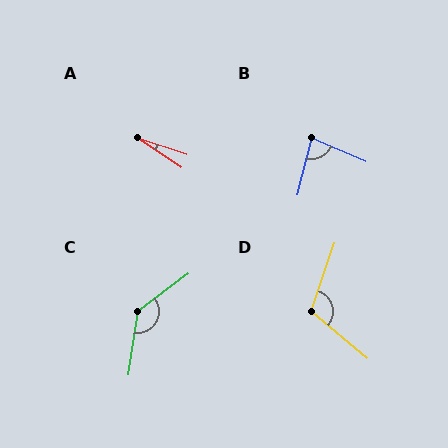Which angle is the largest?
C, at approximately 136 degrees.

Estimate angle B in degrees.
Approximately 80 degrees.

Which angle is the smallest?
A, at approximately 16 degrees.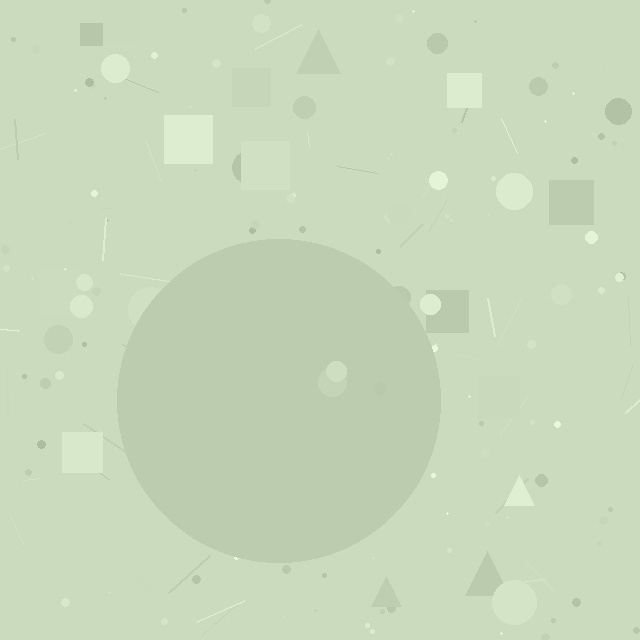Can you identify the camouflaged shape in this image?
The camouflaged shape is a circle.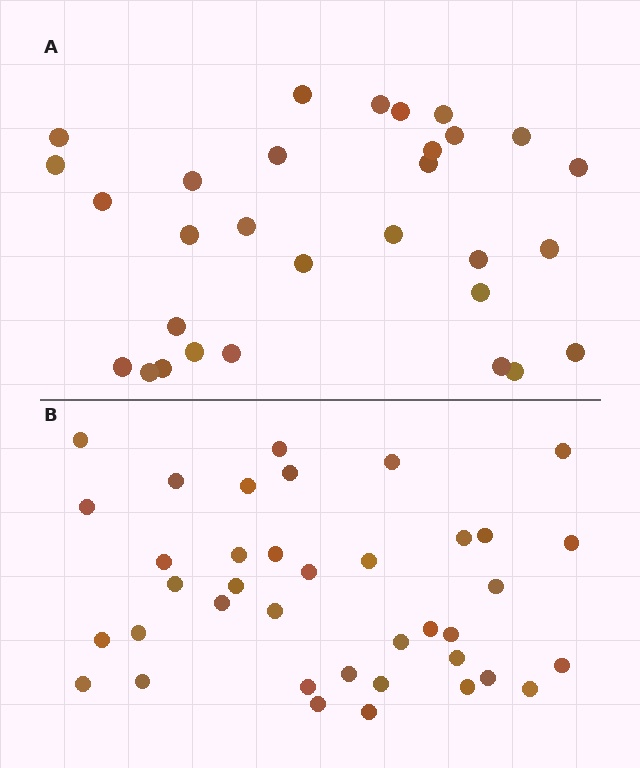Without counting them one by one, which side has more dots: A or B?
Region B (the bottom region) has more dots.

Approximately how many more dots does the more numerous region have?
Region B has roughly 8 or so more dots than region A.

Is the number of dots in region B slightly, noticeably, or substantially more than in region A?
Region B has noticeably more, but not dramatically so. The ratio is roughly 1.3 to 1.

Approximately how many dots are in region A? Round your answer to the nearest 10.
About 30 dots.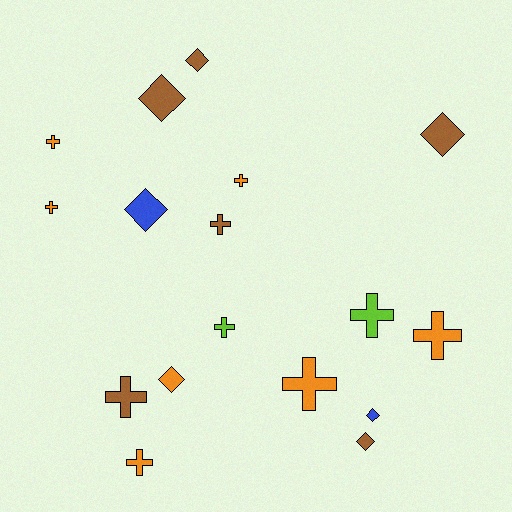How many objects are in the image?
There are 17 objects.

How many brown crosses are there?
There are 2 brown crosses.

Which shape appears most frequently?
Cross, with 10 objects.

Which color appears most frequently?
Orange, with 7 objects.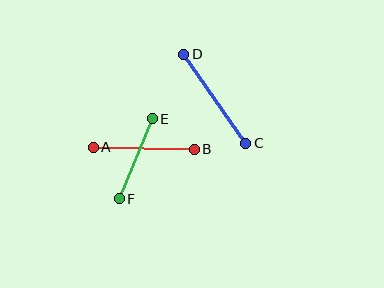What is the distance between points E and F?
The distance is approximately 86 pixels.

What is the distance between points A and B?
The distance is approximately 101 pixels.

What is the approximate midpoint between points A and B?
The midpoint is at approximately (144, 148) pixels.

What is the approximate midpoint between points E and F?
The midpoint is at approximately (136, 159) pixels.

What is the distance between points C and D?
The distance is approximately 108 pixels.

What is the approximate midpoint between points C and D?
The midpoint is at approximately (215, 99) pixels.